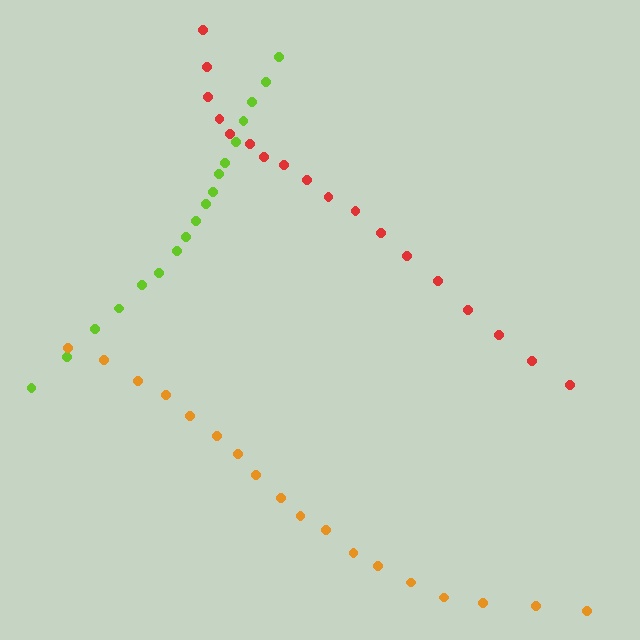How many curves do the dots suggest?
There are 3 distinct paths.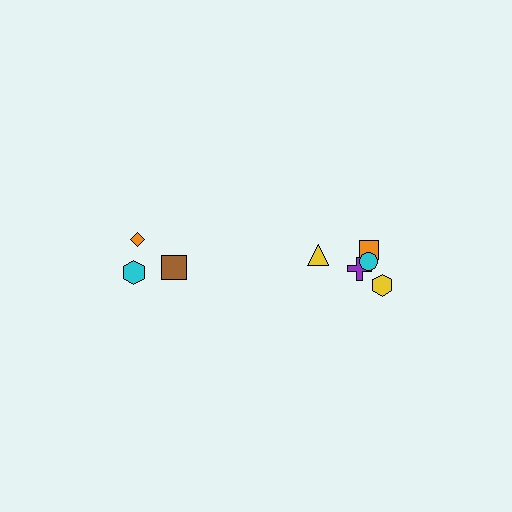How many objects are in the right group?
There are 5 objects.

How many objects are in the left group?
There are 3 objects.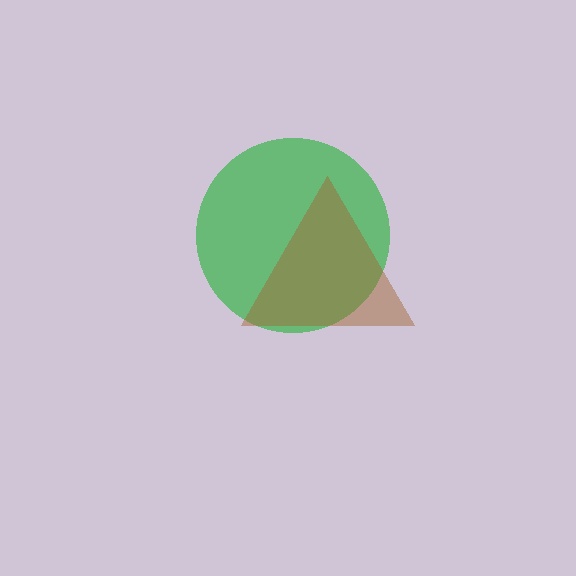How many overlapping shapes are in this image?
There are 2 overlapping shapes in the image.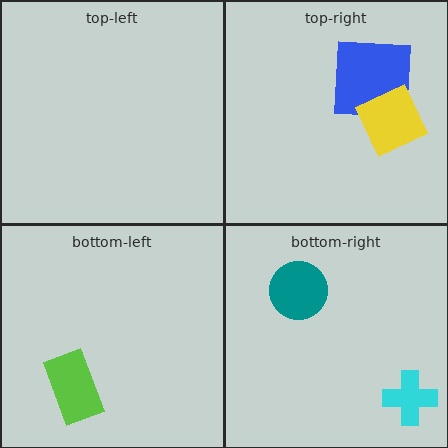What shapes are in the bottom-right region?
The cyan cross, the teal circle.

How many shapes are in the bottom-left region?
1.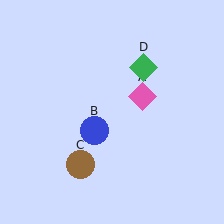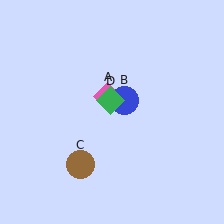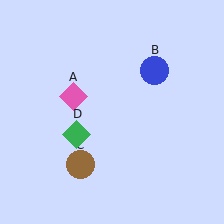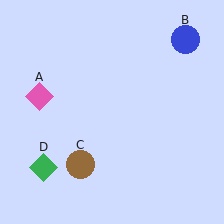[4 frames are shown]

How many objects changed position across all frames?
3 objects changed position: pink diamond (object A), blue circle (object B), green diamond (object D).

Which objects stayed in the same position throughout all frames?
Brown circle (object C) remained stationary.